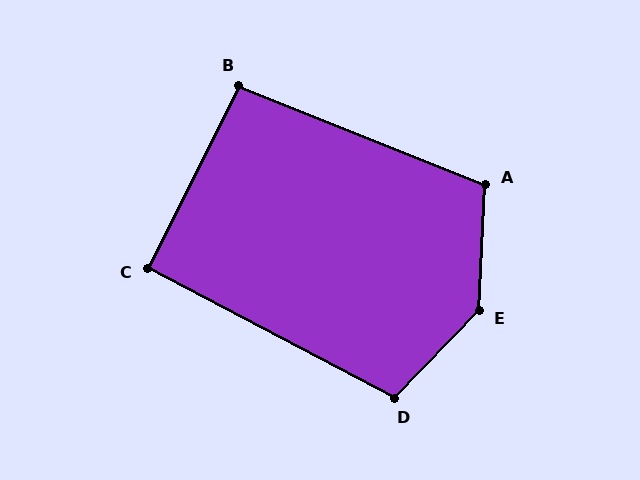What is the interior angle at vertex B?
Approximately 94 degrees (approximately right).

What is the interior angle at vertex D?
Approximately 107 degrees (obtuse).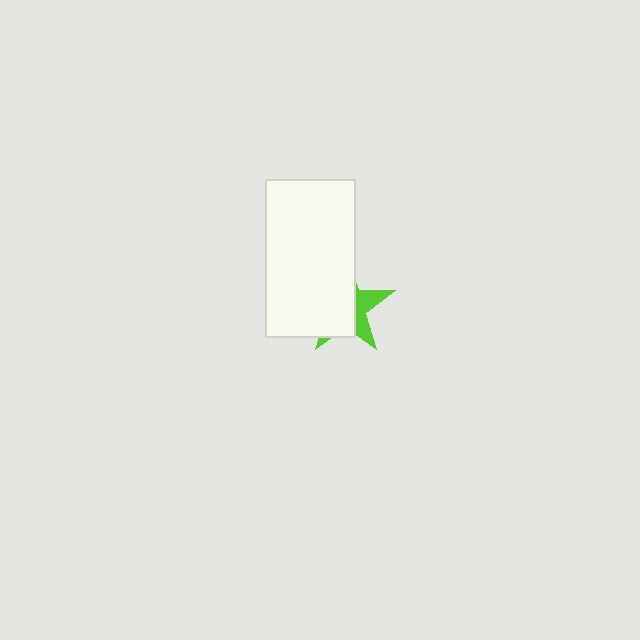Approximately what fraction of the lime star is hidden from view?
Roughly 66% of the lime star is hidden behind the white rectangle.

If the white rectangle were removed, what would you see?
You would see the complete lime star.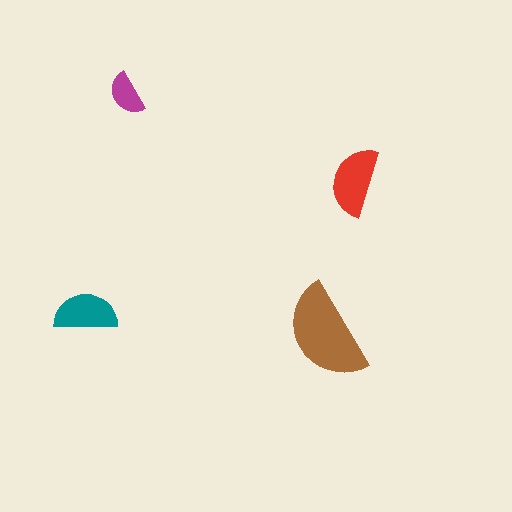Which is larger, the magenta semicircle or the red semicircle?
The red one.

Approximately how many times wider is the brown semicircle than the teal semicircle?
About 1.5 times wider.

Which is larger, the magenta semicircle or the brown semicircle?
The brown one.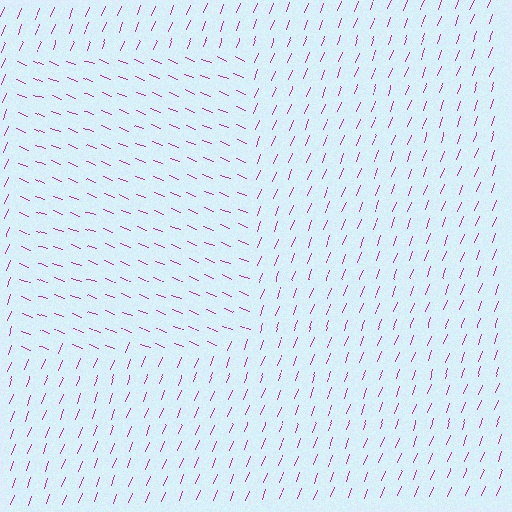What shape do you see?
I see a rectangle.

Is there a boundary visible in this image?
Yes, there is a texture boundary formed by a change in line orientation.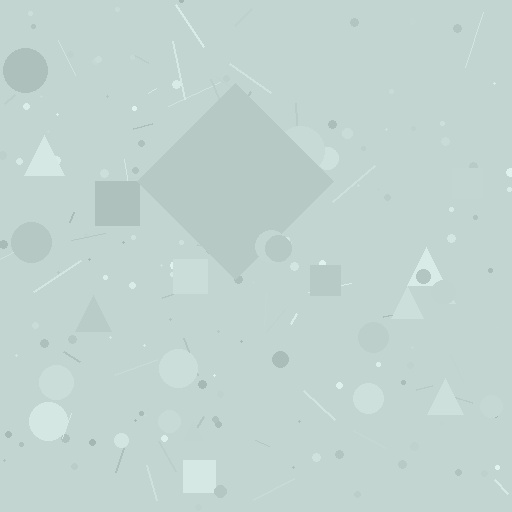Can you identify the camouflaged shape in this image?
The camouflaged shape is a diamond.